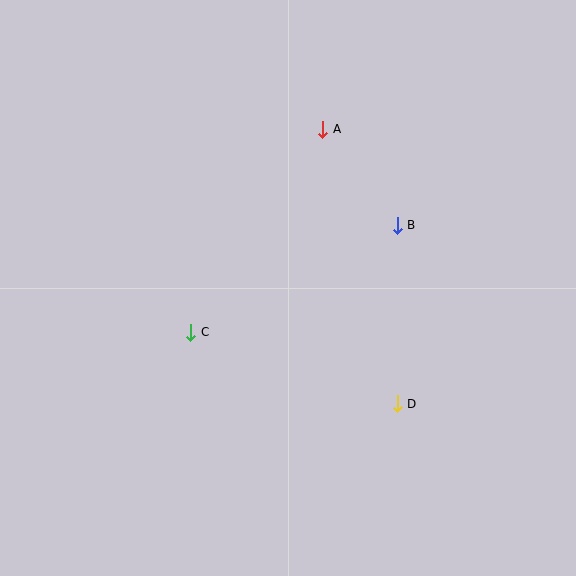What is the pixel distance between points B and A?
The distance between B and A is 121 pixels.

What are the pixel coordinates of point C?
Point C is at (191, 332).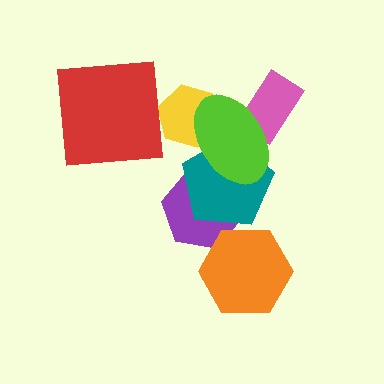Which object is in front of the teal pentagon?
The lime ellipse is in front of the teal pentagon.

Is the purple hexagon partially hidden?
Yes, it is partially covered by another shape.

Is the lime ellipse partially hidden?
No, no other shape covers it.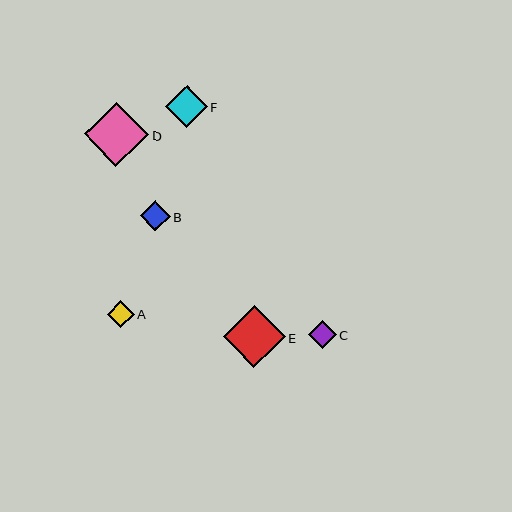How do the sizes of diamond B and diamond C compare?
Diamond B and diamond C are approximately the same size.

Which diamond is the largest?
Diamond D is the largest with a size of approximately 64 pixels.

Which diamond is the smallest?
Diamond A is the smallest with a size of approximately 27 pixels.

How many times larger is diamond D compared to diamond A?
Diamond D is approximately 2.3 times the size of diamond A.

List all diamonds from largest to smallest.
From largest to smallest: D, E, F, B, C, A.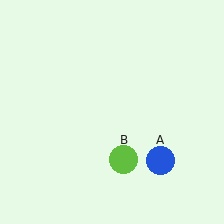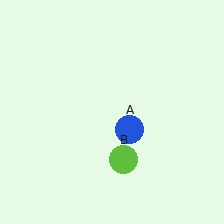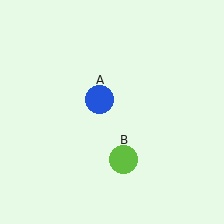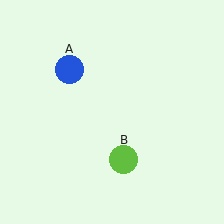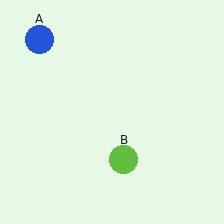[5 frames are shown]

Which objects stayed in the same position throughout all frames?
Lime circle (object B) remained stationary.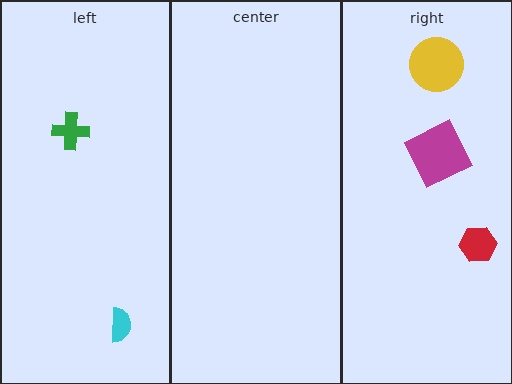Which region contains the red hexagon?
The right region.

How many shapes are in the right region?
3.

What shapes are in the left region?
The cyan semicircle, the green cross.